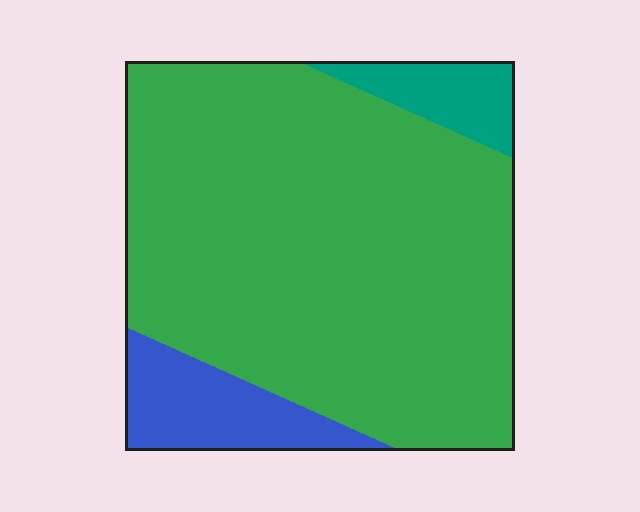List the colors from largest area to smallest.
From largest to smallest: green, blue, teal.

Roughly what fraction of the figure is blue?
Blue takes up about one eighth (1/8) of the figure.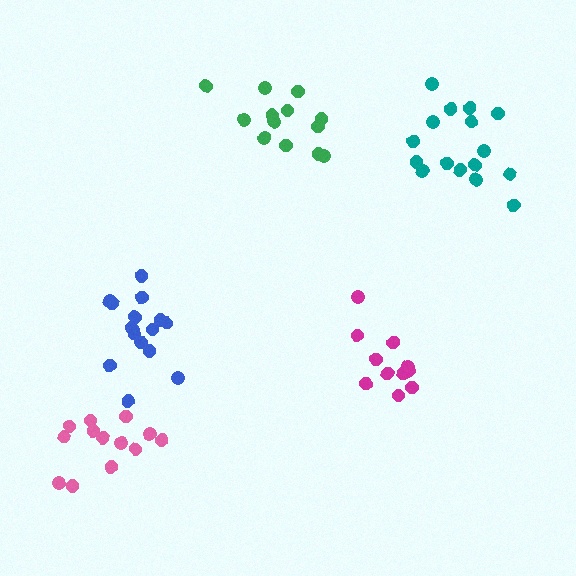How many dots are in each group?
Group 1: 12 dots, Group 2: 13 dots, Group 3: 16 dots, Group 4: 16 dots, Group 5: 13 dots (70 total).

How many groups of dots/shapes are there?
There are 5 groups.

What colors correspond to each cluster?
The clusters are colored: magenta, green, teal, blue, pink.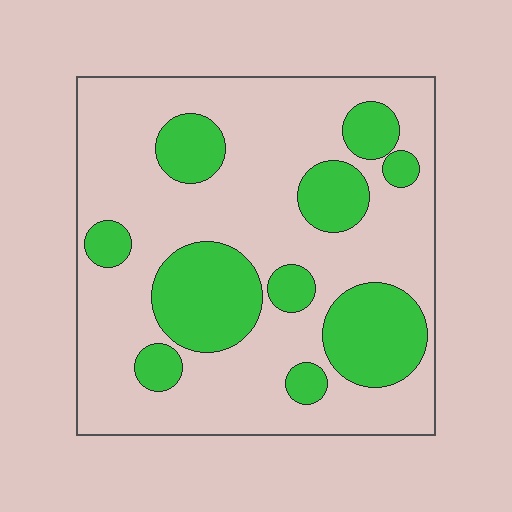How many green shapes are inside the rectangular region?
10.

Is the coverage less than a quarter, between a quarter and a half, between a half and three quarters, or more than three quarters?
Between a quarter and a half.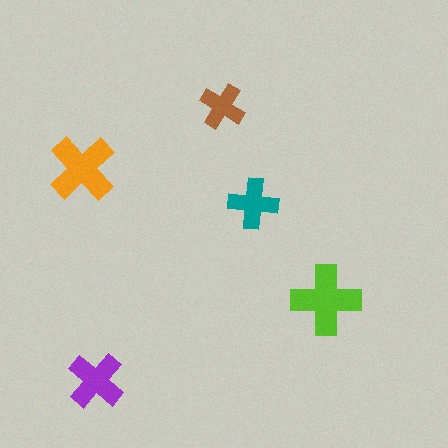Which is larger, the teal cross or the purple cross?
The purple one.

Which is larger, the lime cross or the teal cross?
The lime one.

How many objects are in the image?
There are 5 objects in the image.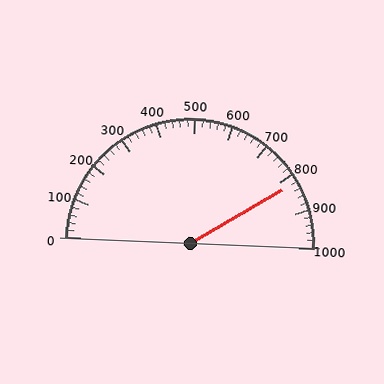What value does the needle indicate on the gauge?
The needle indicates approximately 820.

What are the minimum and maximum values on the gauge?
The gauge ranges from 0 to 1000.